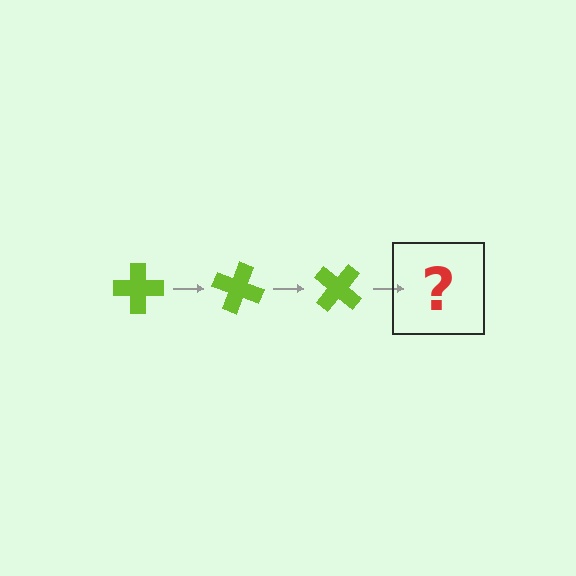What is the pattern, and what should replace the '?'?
The pattern is that the cross rotates 20 degrees each step. The '?' should be a lime cross rotated 60 degrees.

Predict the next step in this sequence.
The next step is a lime cross rotated 60 degrees.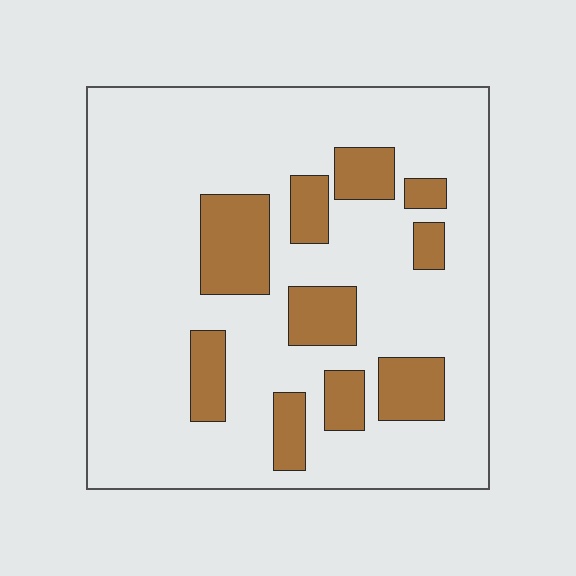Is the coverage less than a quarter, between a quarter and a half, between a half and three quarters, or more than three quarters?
Less than a quarter.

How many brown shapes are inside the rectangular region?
10.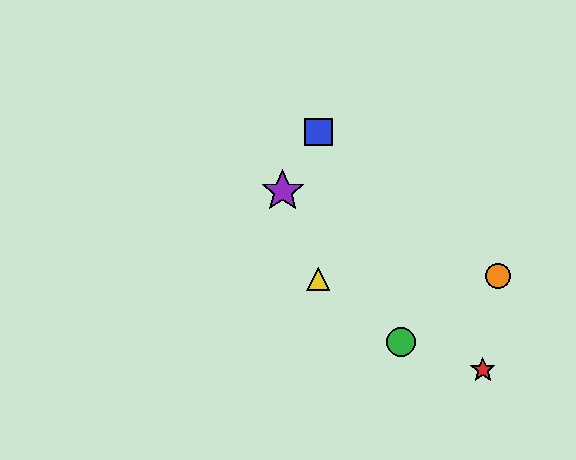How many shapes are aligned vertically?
2 shapes (the blue square, the yellow triangle) are aligned vertically.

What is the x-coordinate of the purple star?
The purple star is at x≈283.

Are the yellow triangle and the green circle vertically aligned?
No, the yellow triangle is at x≈318 and the green circle is at x≈401.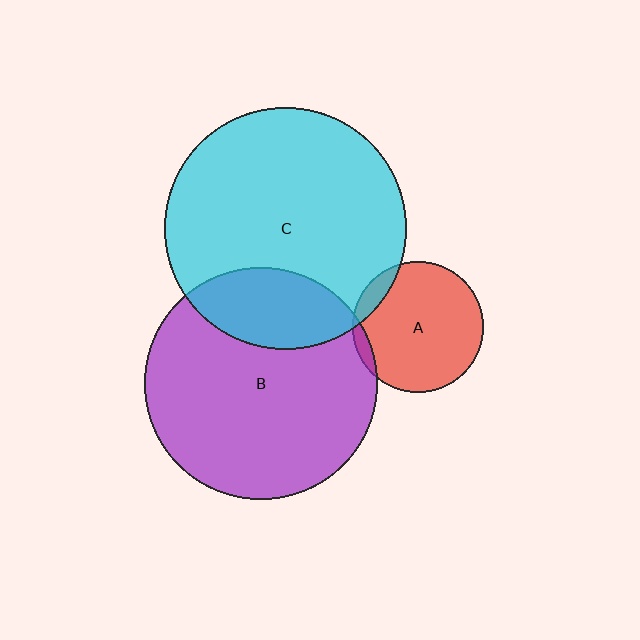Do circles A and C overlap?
Yes.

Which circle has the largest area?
Circle C (cyan).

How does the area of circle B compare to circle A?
Approximately 3.1 times.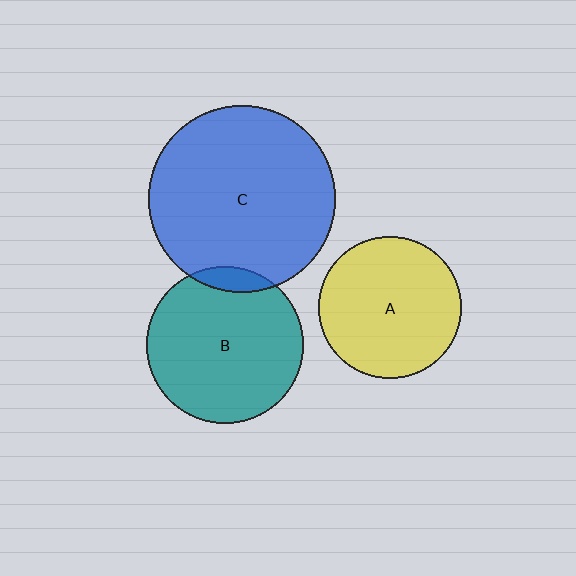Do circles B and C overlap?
Yes.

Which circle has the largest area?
Circle C (blue).